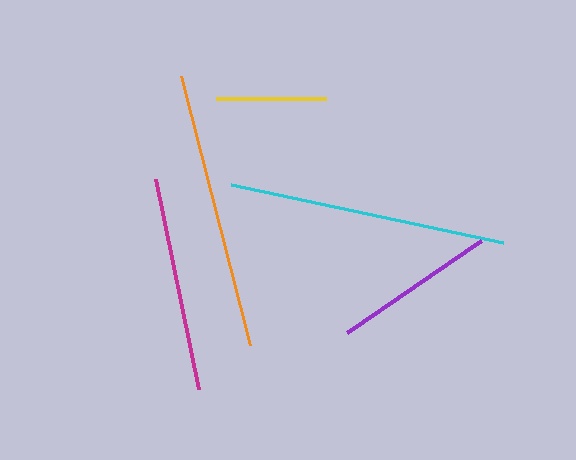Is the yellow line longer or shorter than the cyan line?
The cyan line is longer than the yellow line.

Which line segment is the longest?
The cyan line is the longest at approximately 279 pixels.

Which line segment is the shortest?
The yellow line is the shortest at approximately 110 pixels.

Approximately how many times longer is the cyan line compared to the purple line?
The cyan line is approximately 1.7 times the length of the purple line.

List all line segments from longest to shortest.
From longest to shortest: cyan, orange, magenta, purple, yellow.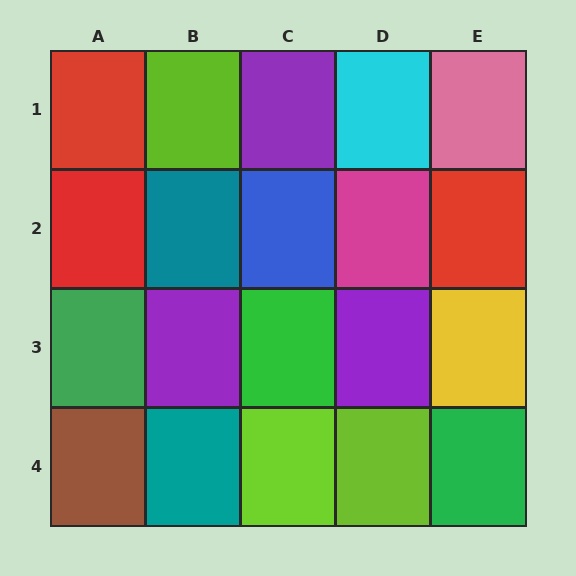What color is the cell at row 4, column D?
Lime.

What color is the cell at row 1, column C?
Purple.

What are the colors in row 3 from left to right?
Green, purple, green, purple, yellow.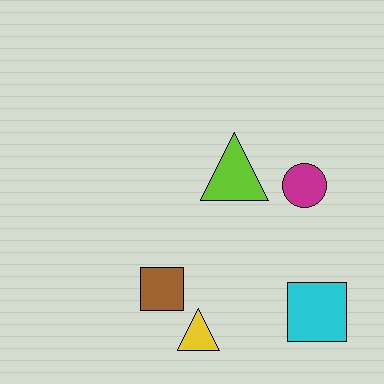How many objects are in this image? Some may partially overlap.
There are 5 objects.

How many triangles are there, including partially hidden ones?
There are 2 triangles.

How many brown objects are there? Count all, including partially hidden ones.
There is 1 brown object.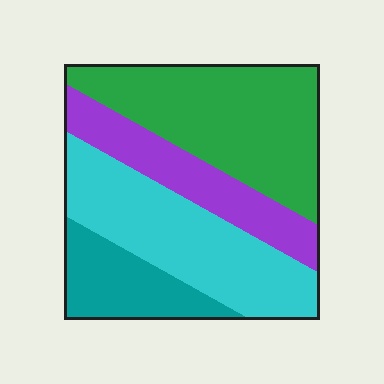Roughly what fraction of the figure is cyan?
Cyan takes up about one third (1/3) of the figure.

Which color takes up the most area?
Green, at roughly 35%.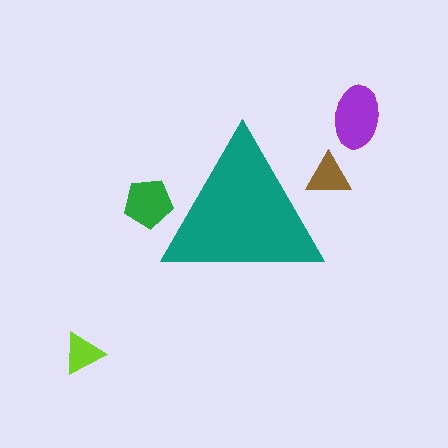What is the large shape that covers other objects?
A teal triangle.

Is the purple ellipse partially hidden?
No, the purple ellipse is fully visible.